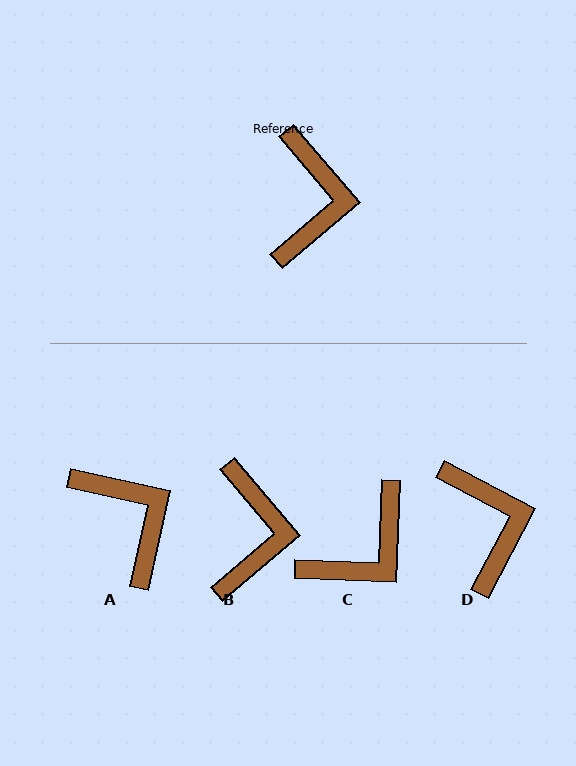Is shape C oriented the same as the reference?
No, it is off by about 43 degrees.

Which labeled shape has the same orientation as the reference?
B.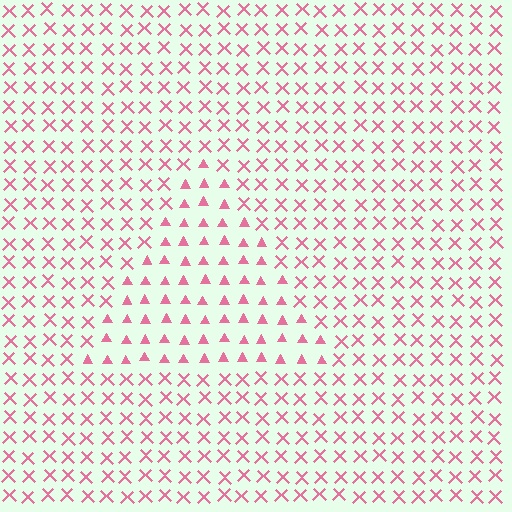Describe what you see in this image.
The image is filled with small pink elements arranged in a uniform grid. A triangle-shaped region contains triangles, while the surrounding area contains X marks. The boundary is defined purely by the change in element shape.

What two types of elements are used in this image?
The image uses triangles inside the triangle region and X marks outside it.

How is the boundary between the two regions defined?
The boundary is defined by a change in element shape: triangles inside vs. X marks outside. All elements share the same color and spacing.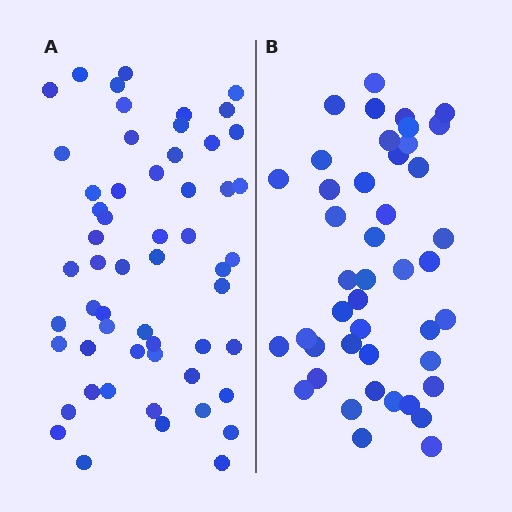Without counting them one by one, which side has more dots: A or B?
Region A (the left region) has more dots.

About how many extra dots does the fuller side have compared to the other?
Region A has roughly 12 or so more dots than region B.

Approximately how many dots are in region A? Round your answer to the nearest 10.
About 60 dots. (The exact count is 56, which rounds to 60.)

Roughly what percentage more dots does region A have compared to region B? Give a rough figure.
About 25% more.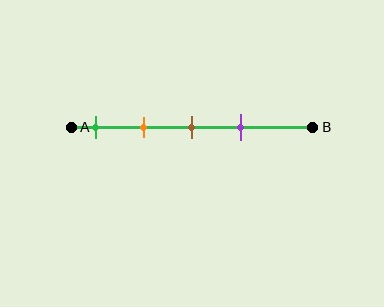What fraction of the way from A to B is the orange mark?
The orange mark is approximately 30% (0.3) of the way from A to B.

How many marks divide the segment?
There are 4 marks dividing the segment.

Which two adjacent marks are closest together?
The brown and purple marks are the closest adjacent pair.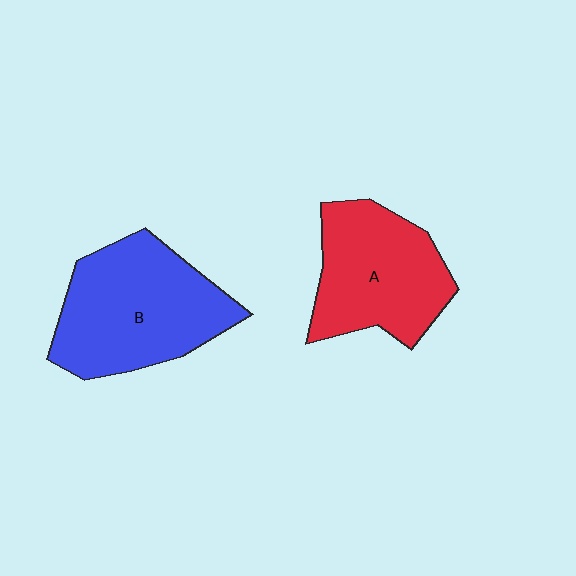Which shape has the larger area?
Shape B (blue).